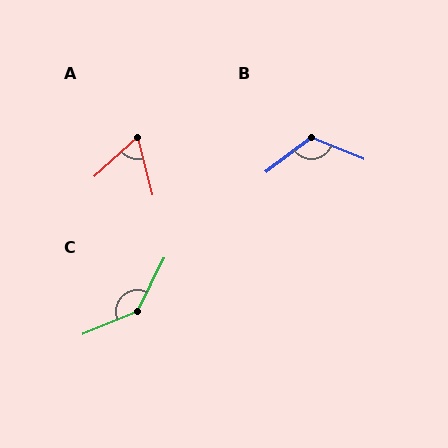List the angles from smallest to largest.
A (62°), B (121°), C (139°).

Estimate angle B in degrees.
Approximately 121 degrees.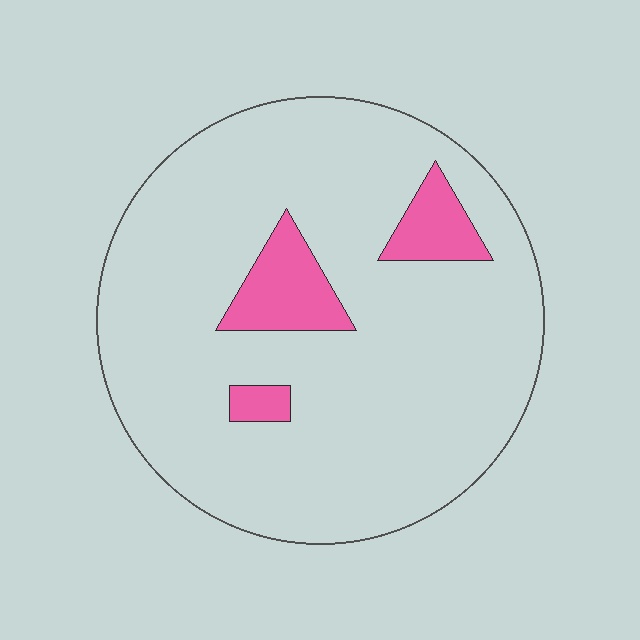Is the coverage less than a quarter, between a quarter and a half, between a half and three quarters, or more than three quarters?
Less than a quarter.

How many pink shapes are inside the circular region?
3.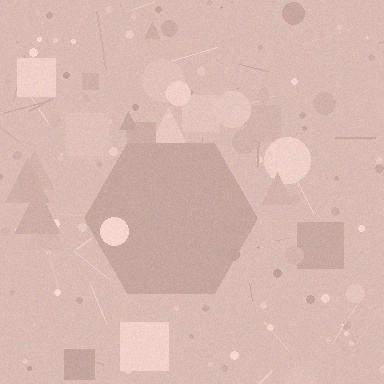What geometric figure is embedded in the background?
A hexagon is embedded in the background.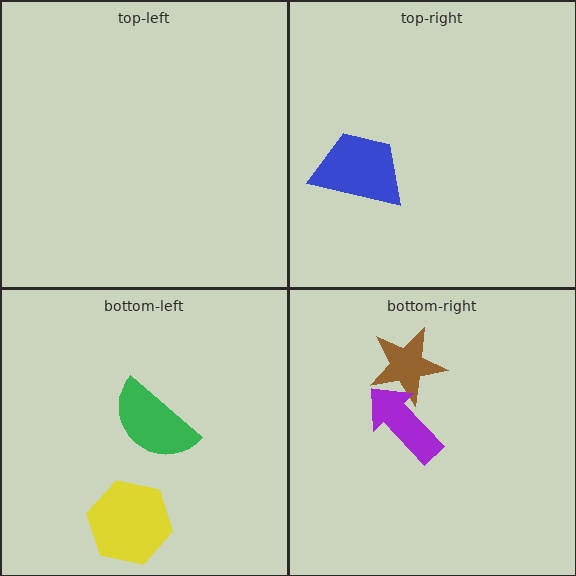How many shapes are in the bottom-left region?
2.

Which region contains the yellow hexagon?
The bottom-left region.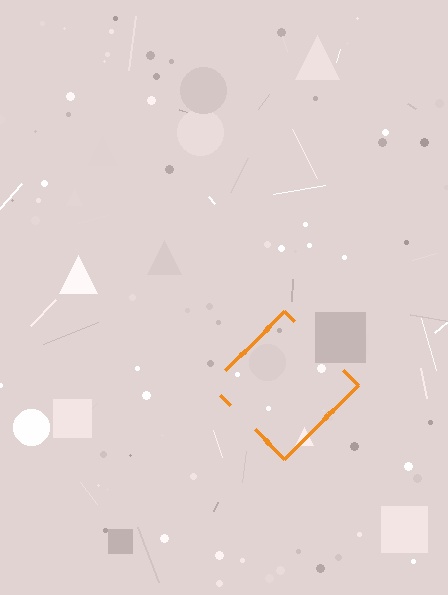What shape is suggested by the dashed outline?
The dashed outline suggests a diamond.